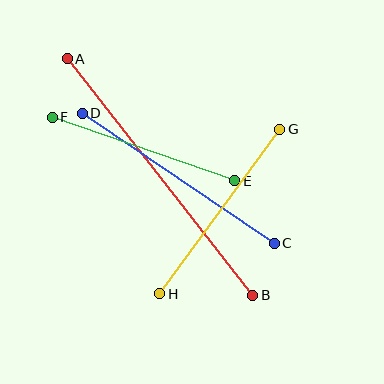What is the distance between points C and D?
The distance is approximately 232 pixels.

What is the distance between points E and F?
The distance is approximately 193 pixels.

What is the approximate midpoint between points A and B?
The midpoint is at approximately (160, 177) pixels.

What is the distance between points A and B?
The distance is approximately 300 pixels.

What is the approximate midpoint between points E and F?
The midpoint is at approximately (144, 149) pixels.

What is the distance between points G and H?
The distance is approximately 204 pixels.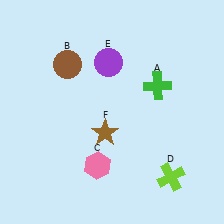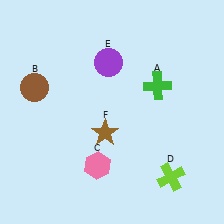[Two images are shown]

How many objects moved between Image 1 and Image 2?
1 object moved between the two images.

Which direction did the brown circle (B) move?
The brown circle (B) moved left.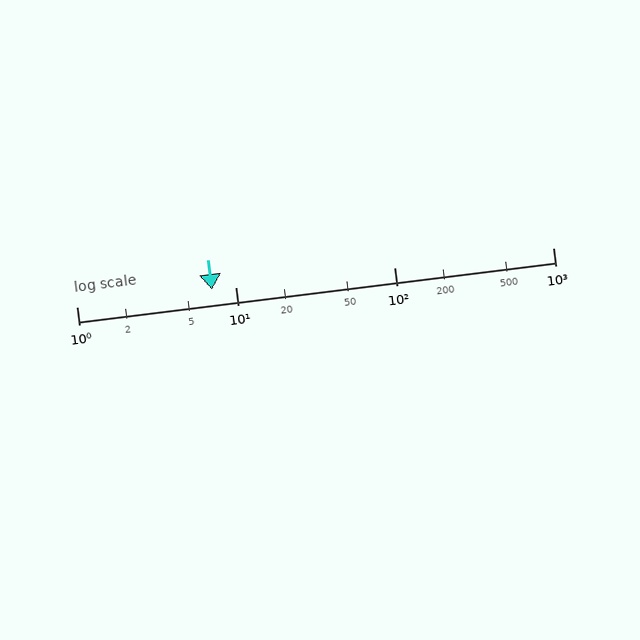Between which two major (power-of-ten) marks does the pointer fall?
The pointer is between 1 and 10.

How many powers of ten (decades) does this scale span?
The scale spans 3 decades, from 1 to 1000.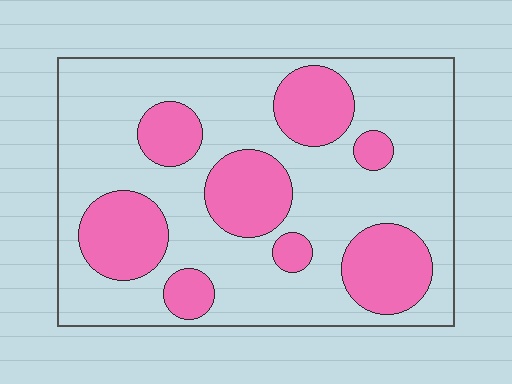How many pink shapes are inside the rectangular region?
8.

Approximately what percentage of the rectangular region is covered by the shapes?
Approximately 30%.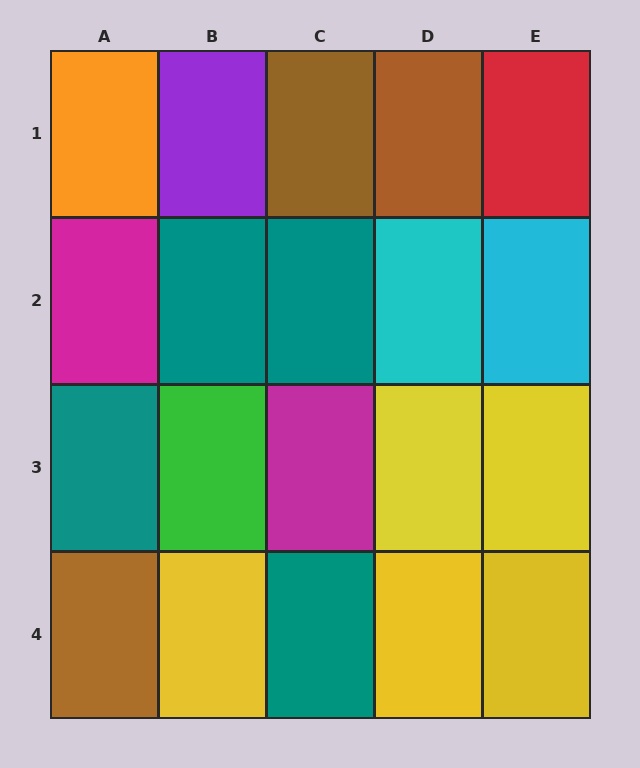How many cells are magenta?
2 cells are magenta.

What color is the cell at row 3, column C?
Magenta.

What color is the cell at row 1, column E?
Red.